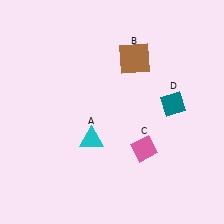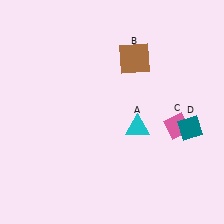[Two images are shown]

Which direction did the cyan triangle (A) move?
The cyan triangle (A) moved right.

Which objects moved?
The objects that moved are: the cyan triangle (A), the pink diamond (C), the teal diamond (D).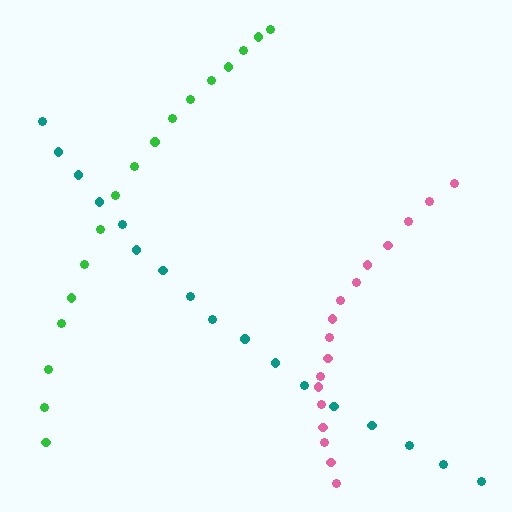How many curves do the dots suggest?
There are 3 distinct paths.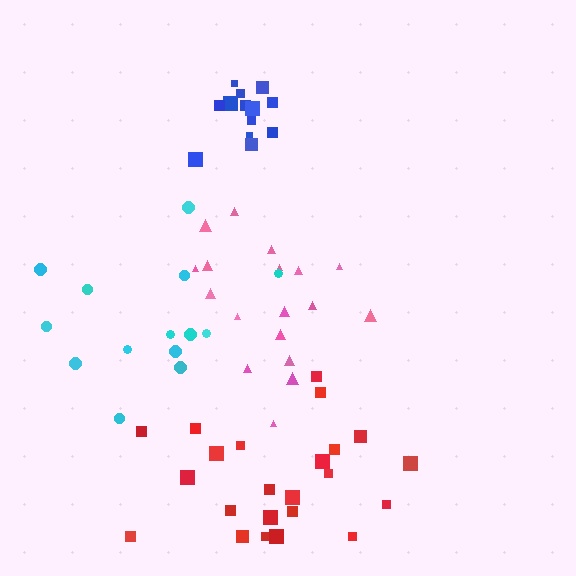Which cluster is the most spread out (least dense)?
Cyan.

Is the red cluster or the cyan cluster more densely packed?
Red.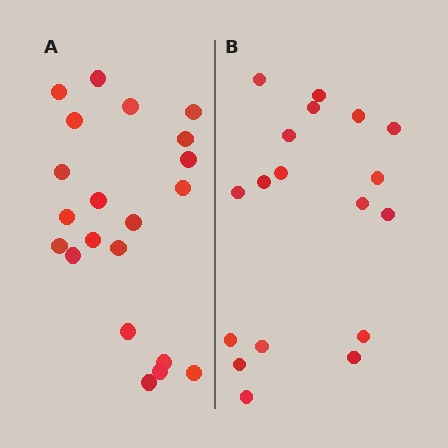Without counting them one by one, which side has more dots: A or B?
Region A (the left region) has more dots.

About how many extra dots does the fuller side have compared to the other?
Region A has just a few more — roughly 2 or 3 more dots than region B.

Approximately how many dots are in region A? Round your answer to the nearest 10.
About 20 dots. (The exact count is 21, which rounds to 20.)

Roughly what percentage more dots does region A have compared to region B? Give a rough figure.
About 15% more.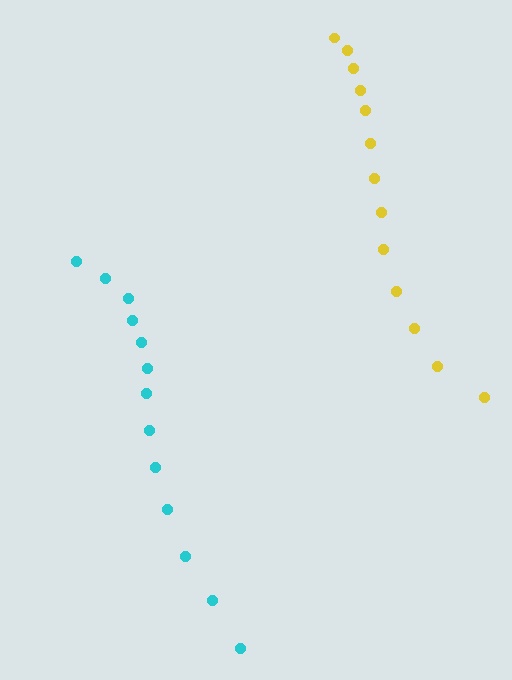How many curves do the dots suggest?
There are 2 distinct paths.